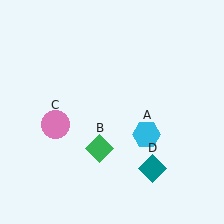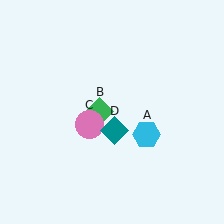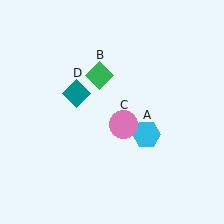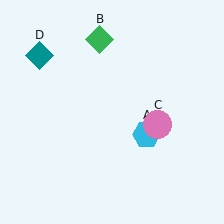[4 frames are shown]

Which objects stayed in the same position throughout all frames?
Cyan hexagon (object A) remained stationary.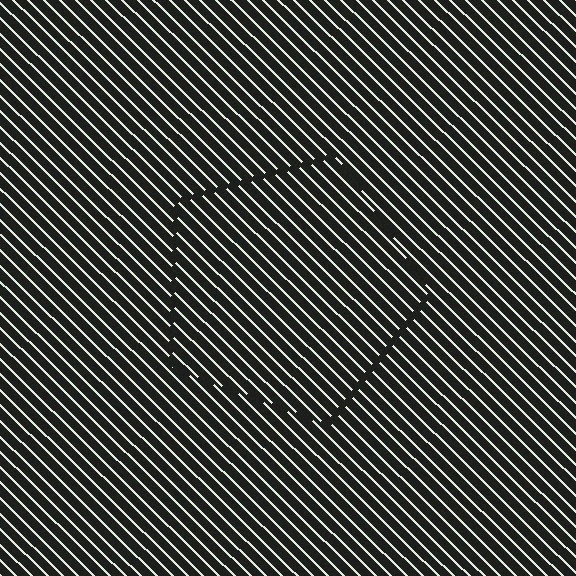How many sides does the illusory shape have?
5 sides — the line-ends trace a pentagon.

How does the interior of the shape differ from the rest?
The interior of the shape contains the same grating, shifted by half a period — the contour is defined by the phase discontinuity where line-ends from the inner and outer gratings abut.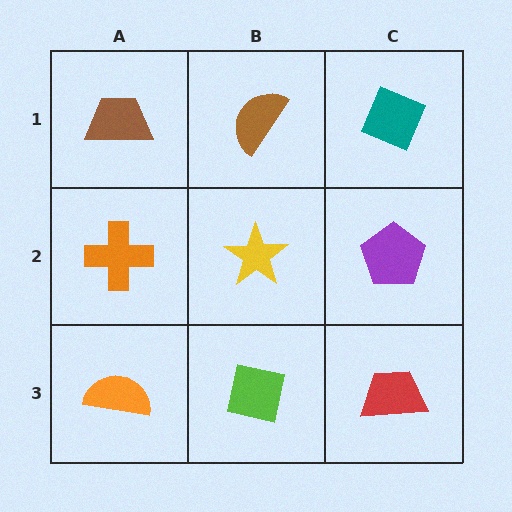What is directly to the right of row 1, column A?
A brown semicircle.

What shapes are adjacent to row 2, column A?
A brown trapezoid (row 1, column A), an orange semicircle (row 3, column A), a yellow star (row 2, column B).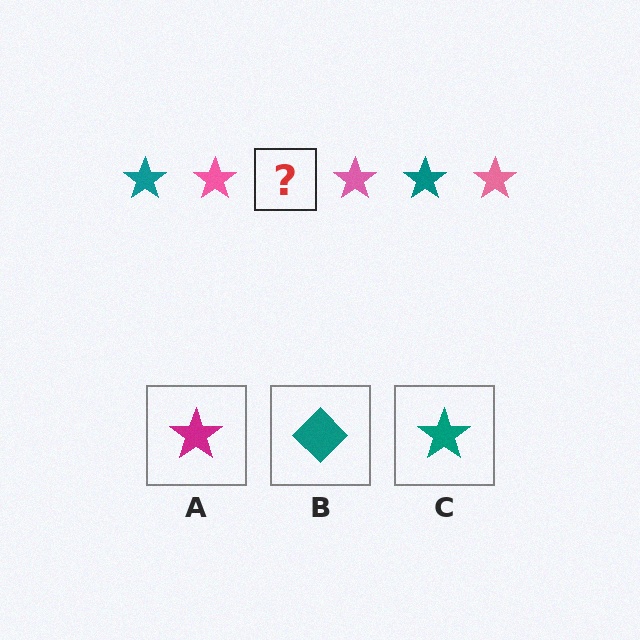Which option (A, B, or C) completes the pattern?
C.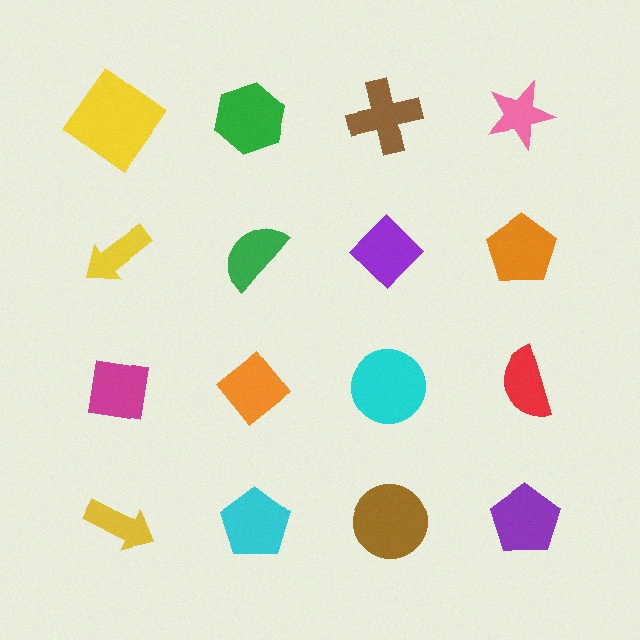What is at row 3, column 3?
A cyan circle.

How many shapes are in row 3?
4 shapes.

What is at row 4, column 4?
A purple pentagon.